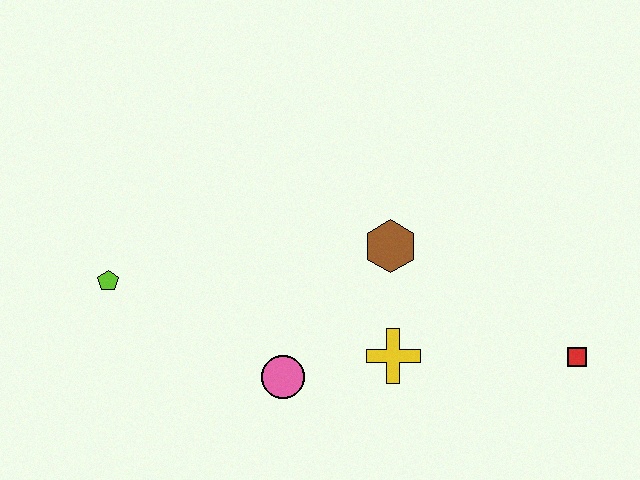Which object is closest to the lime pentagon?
The pink circle is closest to the lime pentagon.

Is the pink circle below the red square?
Yes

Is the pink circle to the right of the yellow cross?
No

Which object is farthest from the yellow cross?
The lime pentagon is farthest from the yellow cross.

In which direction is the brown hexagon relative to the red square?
The brown hexagon is to the left of the red square.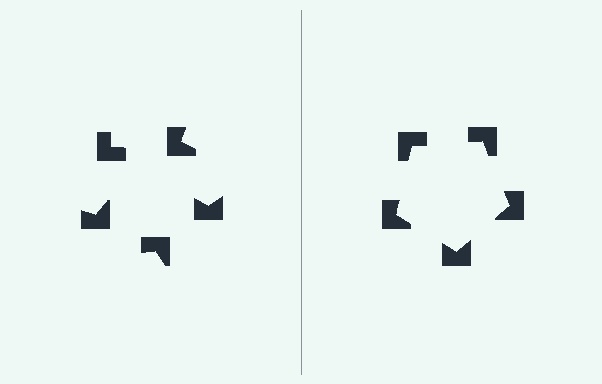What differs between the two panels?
The notched squares are positioned identically on both sides; only the wedge orientations differ. On the right they align to a pentagon; on the left they are misaligned.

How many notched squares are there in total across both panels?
10 — 5 on each side.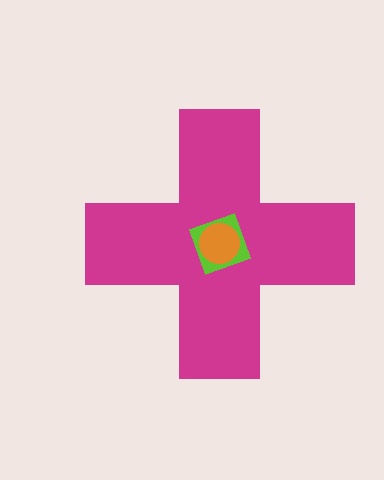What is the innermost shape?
The orange circle.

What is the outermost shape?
The magenta cross.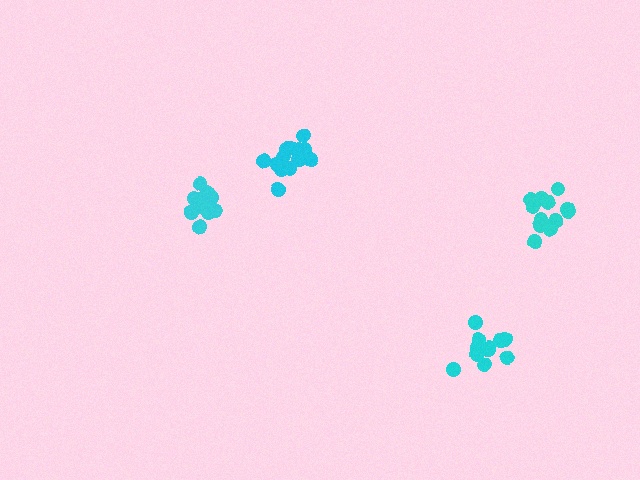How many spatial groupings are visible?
There are 4 spatial groupings.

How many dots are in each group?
Group 1: 13 dots, Group 2: 13 dots, Group 3: 13 dots, Group 4: 13 dots (52 total).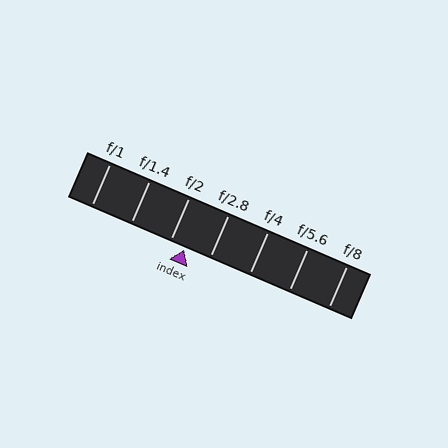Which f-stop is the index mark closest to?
The index mark is closest to f/2.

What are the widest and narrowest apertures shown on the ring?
The widest aperture shown is f/1 and the narrowest is f/8.